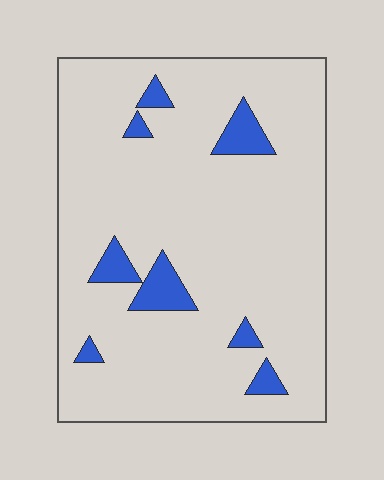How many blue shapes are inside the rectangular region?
8.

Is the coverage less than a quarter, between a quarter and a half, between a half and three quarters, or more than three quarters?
Less than a quarter.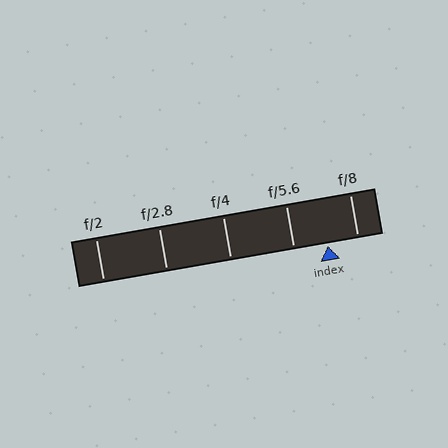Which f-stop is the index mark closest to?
The index mark is closest to f/8.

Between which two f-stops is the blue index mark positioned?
The index mark is between f/5.6 and f/8.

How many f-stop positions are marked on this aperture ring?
There are 5 f-stop positions marked.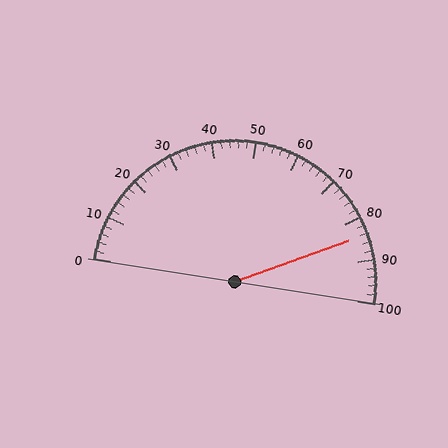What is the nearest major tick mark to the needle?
The nearest major tick mark is 80.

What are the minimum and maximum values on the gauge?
The gauge ranges from 0 to 100.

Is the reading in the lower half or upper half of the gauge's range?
The reading is in the upper half of the range (0 to 100).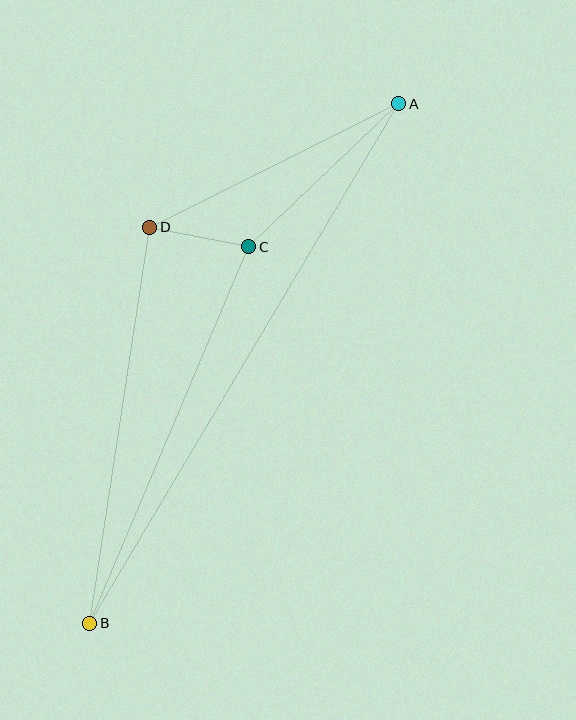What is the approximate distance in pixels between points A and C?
The distance between A and C is approximately 207 pixels.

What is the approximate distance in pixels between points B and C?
The distance between B and C is approximately 409 pixels.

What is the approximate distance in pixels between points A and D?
The distance between A and D is approximately 278 pixels.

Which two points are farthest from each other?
Points A and B are farthest from each other.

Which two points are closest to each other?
Points C and D are closest to each other.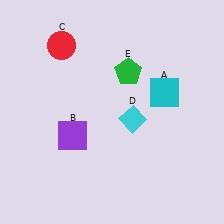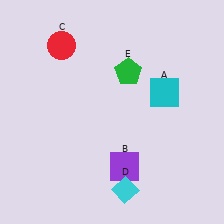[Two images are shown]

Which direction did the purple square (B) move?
The purple square (B) moved right.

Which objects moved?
The objects that moved are: the purple square (B), the cyan diamond (D).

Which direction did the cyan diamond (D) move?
The cyan diamond (D) moved down.